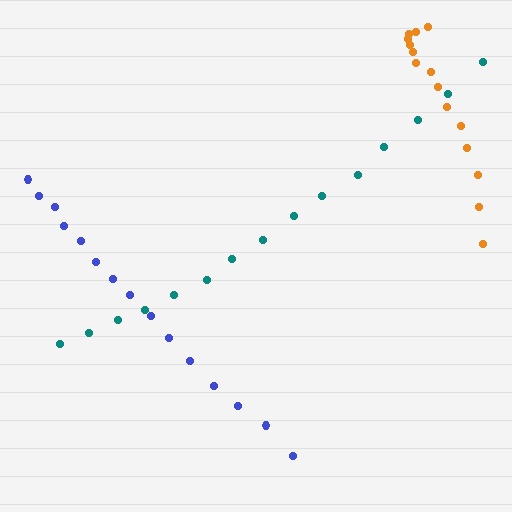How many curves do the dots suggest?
There are 3 distinct paths.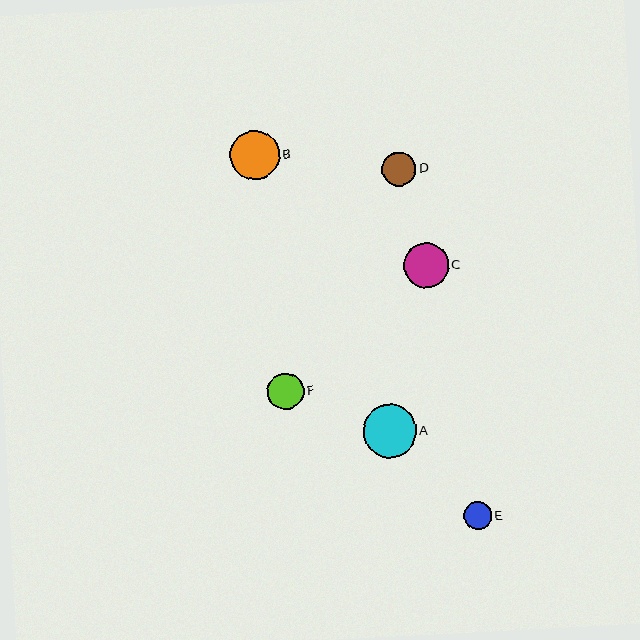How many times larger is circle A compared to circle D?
Circle A is approximately 1.6 times the size of circle D.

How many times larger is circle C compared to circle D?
Circle C is approximately 1.3 times the size of circle D.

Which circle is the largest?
Circle A is the largest with a size of approximately 53 pixels.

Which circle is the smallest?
Circle E is the smallest with a size of approximately 28 pixels.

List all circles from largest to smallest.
From largest to smallest: A, B, C, F, D, E.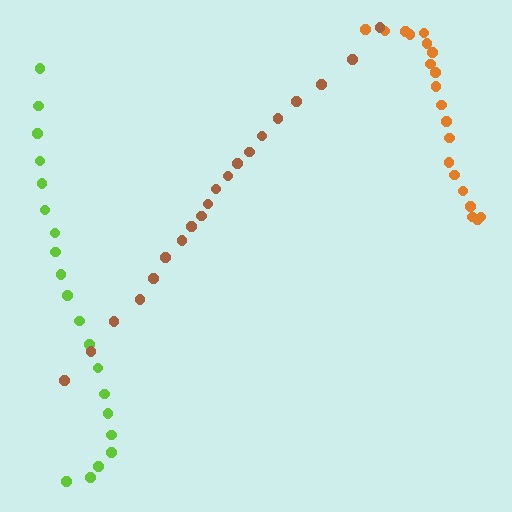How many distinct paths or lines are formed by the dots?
There are 3 distinct paths.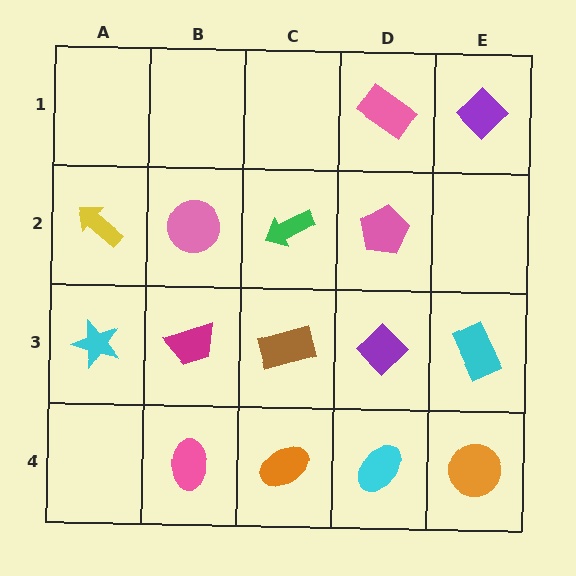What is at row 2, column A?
A yellow arrow.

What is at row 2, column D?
A pink pentagon.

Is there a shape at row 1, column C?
No, that cell is empty.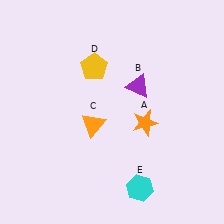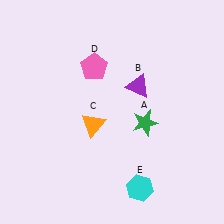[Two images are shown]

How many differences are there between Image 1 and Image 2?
There are 2 differences between the two images.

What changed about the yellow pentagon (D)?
In Image 1, D is yellow. In Image 2, it changed to pink.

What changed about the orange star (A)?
In Image 1, A is orange. In Image 2, it changed to green.